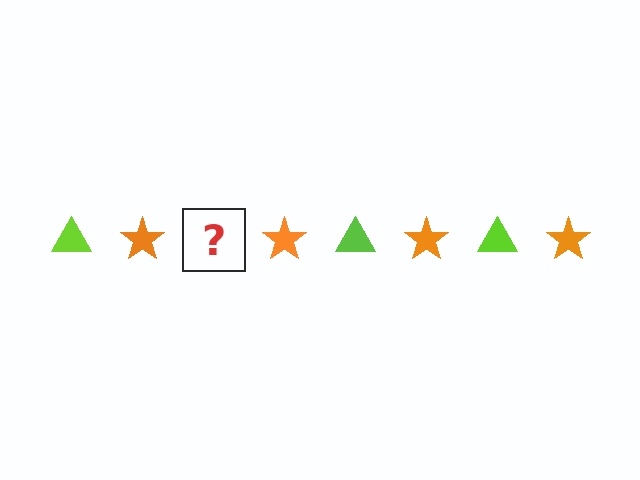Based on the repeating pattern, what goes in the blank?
The blank should be a lime triangle.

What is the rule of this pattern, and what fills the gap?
The rule is that the pattern alternates between lime triangle and orange star. The gap should be filled with a lime triangle.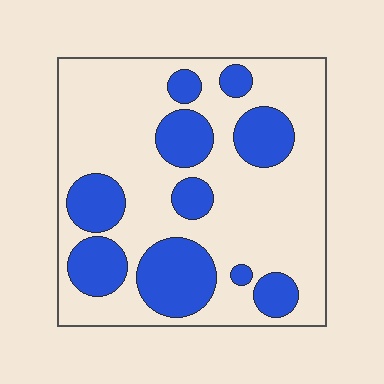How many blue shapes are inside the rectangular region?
10.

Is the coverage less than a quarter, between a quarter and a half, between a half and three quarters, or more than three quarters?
Between a quarter and a half.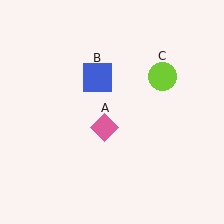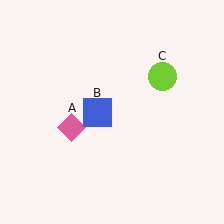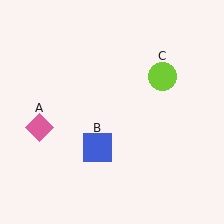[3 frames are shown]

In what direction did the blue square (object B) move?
The blue square (object B) moved down.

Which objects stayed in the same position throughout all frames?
Lime circle (object C) remained stationary.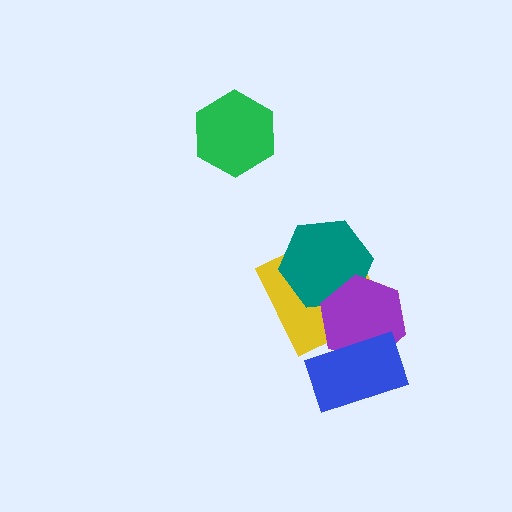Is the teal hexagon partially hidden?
Yes, it is partially covered by another shape.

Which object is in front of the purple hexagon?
The blue rectangle is in front of the purple hexagon.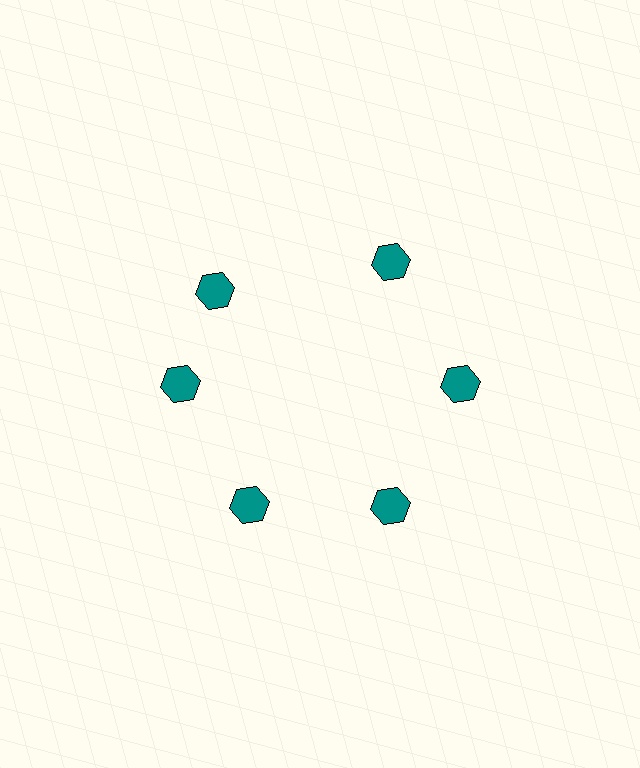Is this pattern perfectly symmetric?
No. The 6 teal hexagons are arranged in a ring, but one element near the 11 o'clock position is rotated out of alignment along the ring, breaking the 6-fold rotational symmetry.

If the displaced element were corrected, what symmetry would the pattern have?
It would have 6-fold rotational symmetry — the pattern would map onto itself every 60 degrees.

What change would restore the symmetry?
The symmetry would be restored by rotating it back into even spacing with its neighbors so that all 6 hexagons sit at equal angles and equal distance from the center.